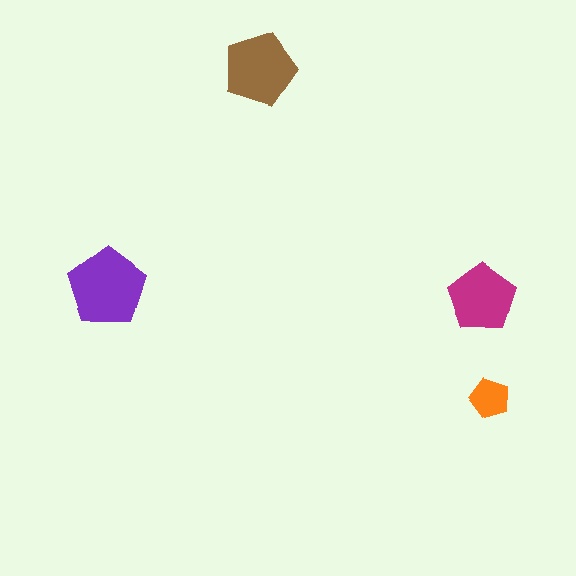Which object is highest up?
The brown pentagon is topmost.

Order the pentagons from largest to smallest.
the purple one, the brown one, the magenta one, the orange one.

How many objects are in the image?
There are 4 objects in the image.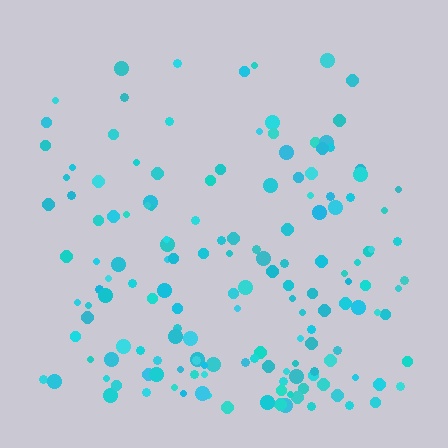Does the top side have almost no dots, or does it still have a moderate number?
Still a moderate number, just noticeably fewer than the bottom.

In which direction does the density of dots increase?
From top to bottom, with the bottom side densest.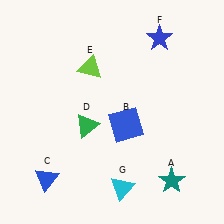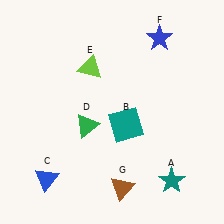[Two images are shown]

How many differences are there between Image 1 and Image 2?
There are 2 differences between the two images.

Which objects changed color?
B changed from blue to teal. G changed from cyan to brown.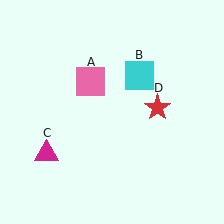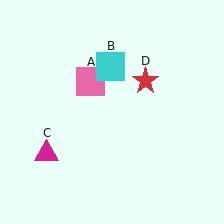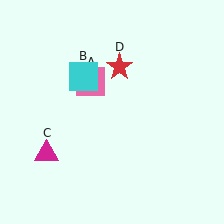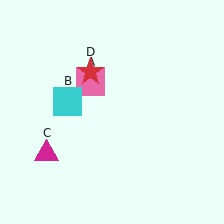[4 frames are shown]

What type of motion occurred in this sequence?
The cyan square (object B), red star (object D) rotated counterclockwise around the center of the scene.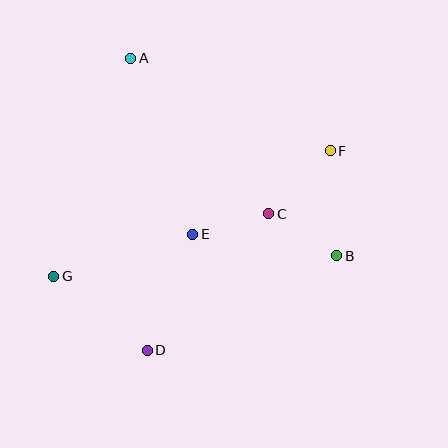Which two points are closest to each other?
Points C and E are closest to each other.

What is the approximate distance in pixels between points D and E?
The distance between D and E is approximately 125 pixels.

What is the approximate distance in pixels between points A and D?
The distance between A and D is approximately 293 pixels.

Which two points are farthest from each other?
Points F and G are farthest from each other.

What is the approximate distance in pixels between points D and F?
The distance between D and F is approximately 271 pixels.